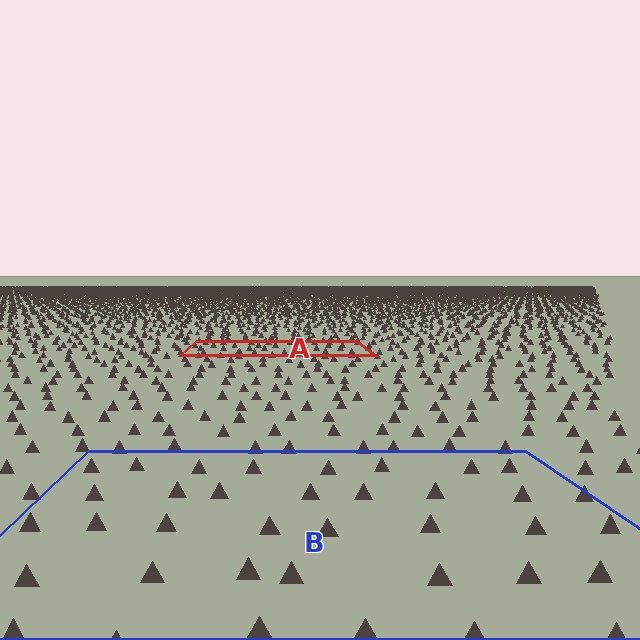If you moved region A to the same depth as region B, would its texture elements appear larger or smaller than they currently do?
They would appear larger. At a closer depth, the same texture elements are projected at a bigger on-screen size.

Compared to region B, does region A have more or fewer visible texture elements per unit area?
Region A has more texture elements per unit area — they are packed more densely because it is farther away.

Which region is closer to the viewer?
Region B is closer. The texture elements there are larger and more spread out.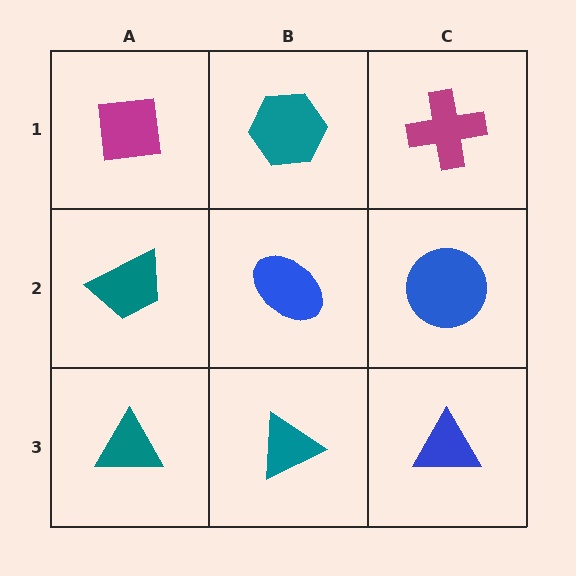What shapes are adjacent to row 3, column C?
A blue circle (row 2, column C), a teal triangle (row 3, column B).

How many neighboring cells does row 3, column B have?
3.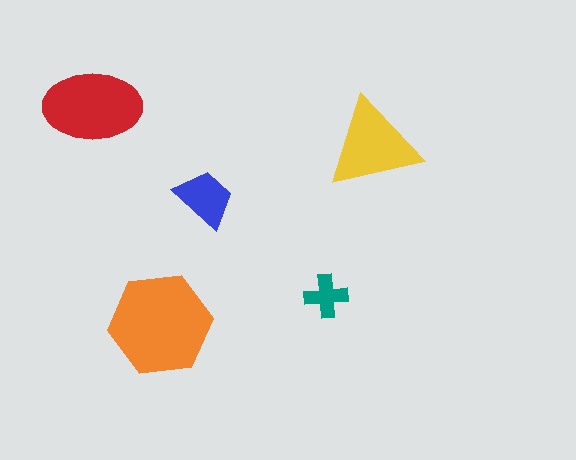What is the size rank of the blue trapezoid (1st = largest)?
4th.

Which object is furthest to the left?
The red ellipse is leftmost.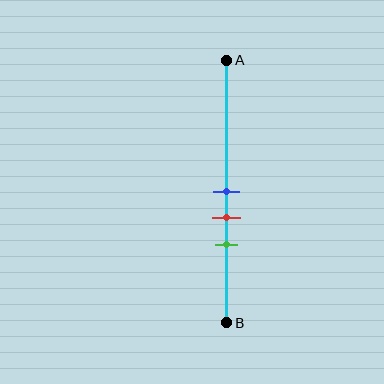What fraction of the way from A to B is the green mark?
The green mark is approximately 70% (0.7) of the way from A to B.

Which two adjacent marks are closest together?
The blue and red marks are the closest adjacent pair.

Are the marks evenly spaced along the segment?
Yes, the marks are approximately evenly spaced.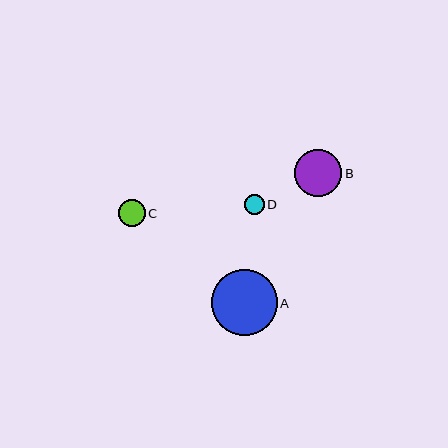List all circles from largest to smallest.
From largest to smallest: A, B, C, D.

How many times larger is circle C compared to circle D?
Circle C is approximately 1.3 times the size of circle D.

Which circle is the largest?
Circle A is the largest with a size of approximately 66 pixels.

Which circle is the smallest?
Circle D is the smallest with a size of approximately 20 pixels.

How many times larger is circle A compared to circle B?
Circle A is approximately 1.4 times the size of circle B.